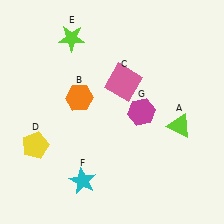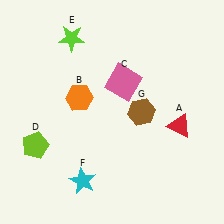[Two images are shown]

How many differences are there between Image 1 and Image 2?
There are 3 differences between the two images.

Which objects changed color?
A changed from lime to red. D changed from yellow to lime. G changed from magenta to brown.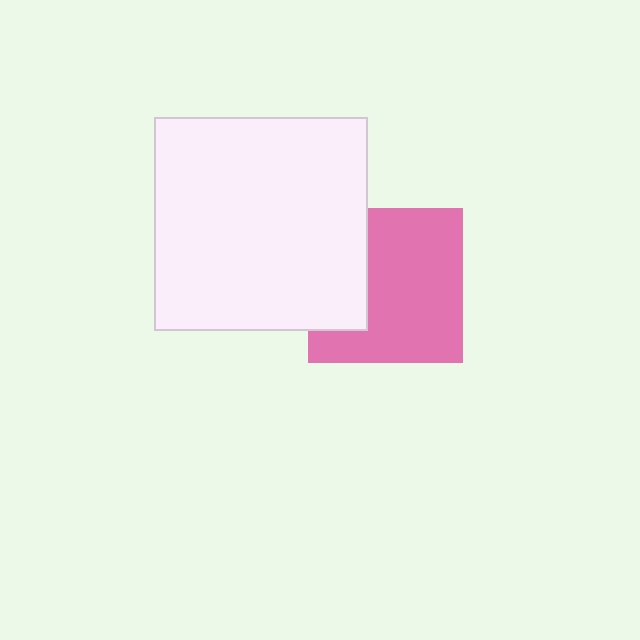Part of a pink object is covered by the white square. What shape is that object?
It is a square.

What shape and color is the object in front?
The object in front is a white square.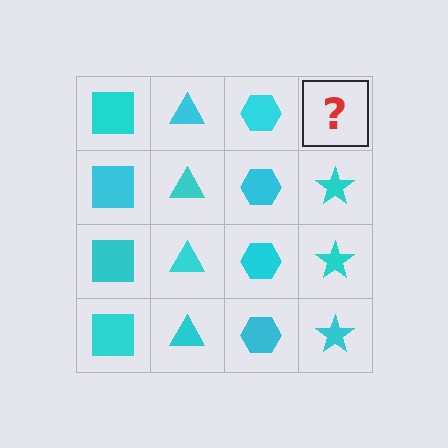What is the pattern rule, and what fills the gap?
The rule is that each column has a consistent shape. The gap should be filled with a cyan star.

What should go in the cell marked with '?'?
The missing cell should contain a cyan star.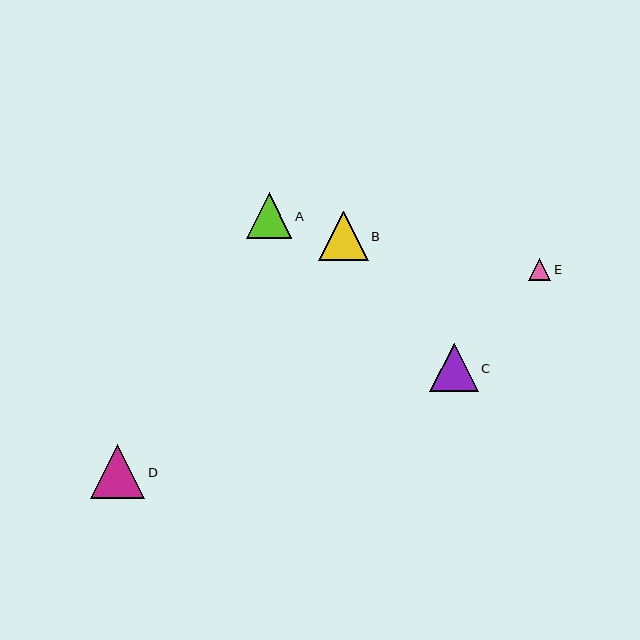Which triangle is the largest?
Triangle D is the largest with a size of approximately 54 pixels.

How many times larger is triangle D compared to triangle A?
Triangle D is approximately 1.2 times the size of triangle A.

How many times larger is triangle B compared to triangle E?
Triangle B is approximately 2.2 times the size of triangle E.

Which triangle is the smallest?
Triangle E is the smallest with a size of approximately 22 pixels.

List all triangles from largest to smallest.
From largest to smallest: D, B, C, A, E.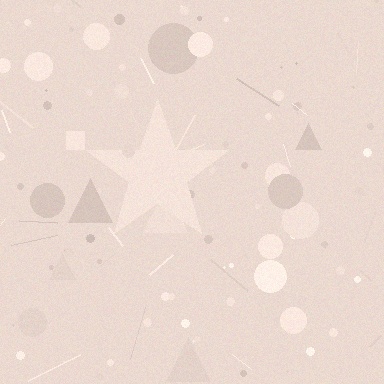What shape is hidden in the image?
A star is hidden in the image.